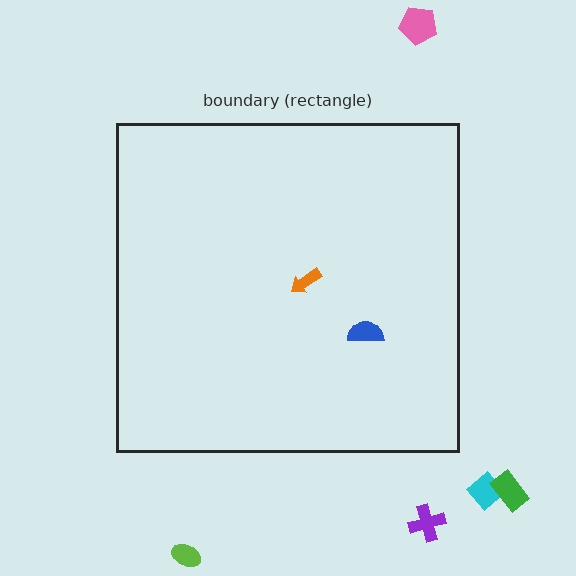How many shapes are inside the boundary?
2 inside, 5 outside.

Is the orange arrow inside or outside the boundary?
Inside.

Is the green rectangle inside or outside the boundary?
Outside.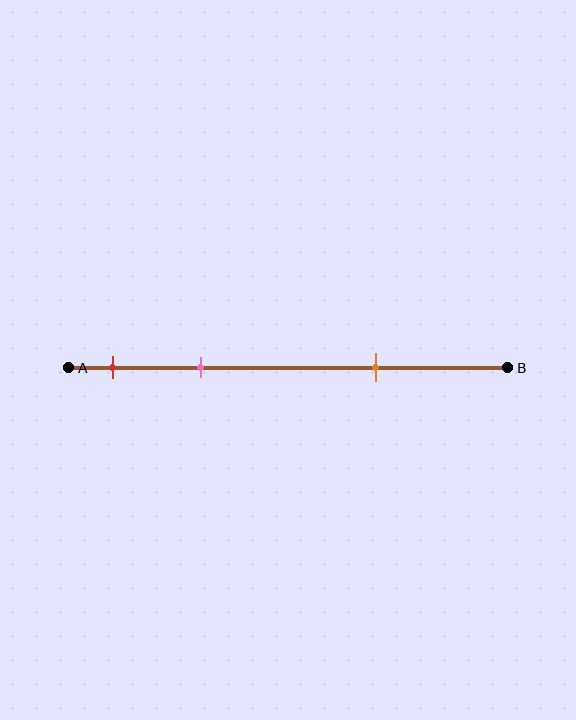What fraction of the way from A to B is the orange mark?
The orange mark is approximately 70% (0.7) of the way from A to B.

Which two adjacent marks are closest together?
The red and pink marks are the closest adjacent pair.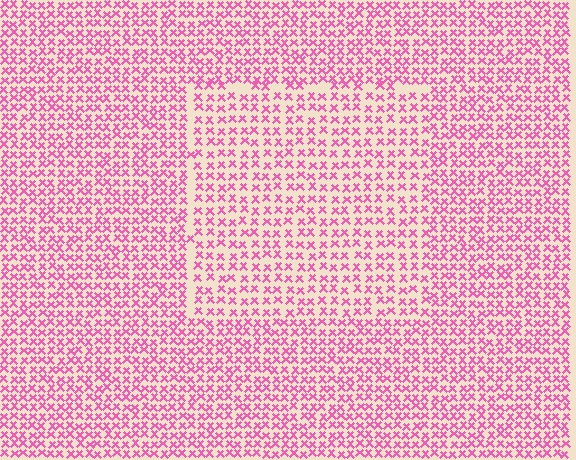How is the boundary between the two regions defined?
The boundary is defined by a change in element density (approximately 1.5x ratio). All elements are the same color, size, and shape.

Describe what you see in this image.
The image contains small pink elements arranged at two different densities. A rectangle-shaped region is visible where the elements are less densely packed than the surrounding area.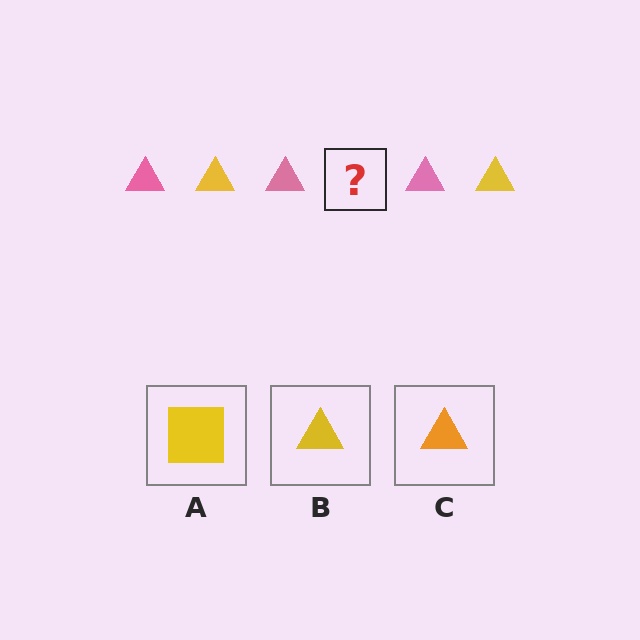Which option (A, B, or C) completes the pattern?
B.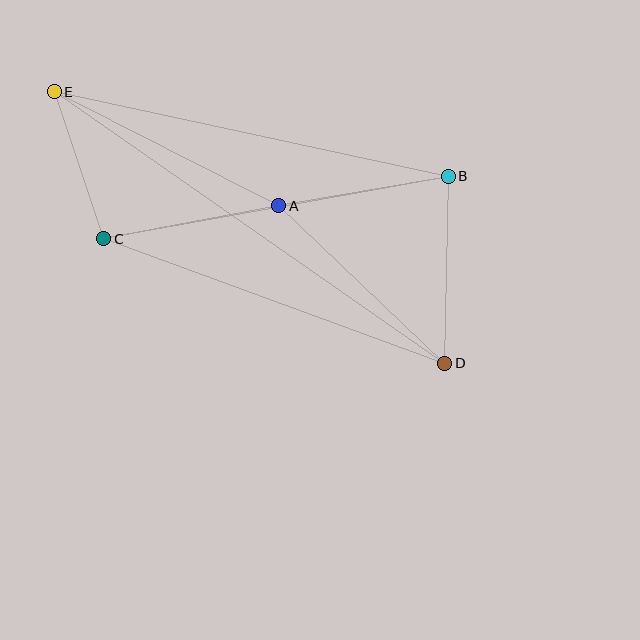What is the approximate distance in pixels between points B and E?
The distance between B and E is approximately 403 pixels.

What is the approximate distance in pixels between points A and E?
The distance between A and E is approximately 252 pixels.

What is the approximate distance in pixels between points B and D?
The distance between B and D is approximately 187 pixels.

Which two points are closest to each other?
Points C and E are closest to each other.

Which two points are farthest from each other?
Points D and E are farthest from each other.